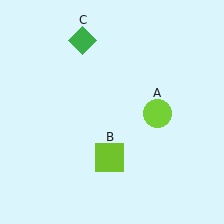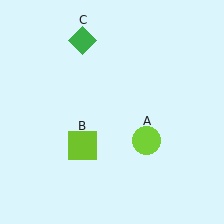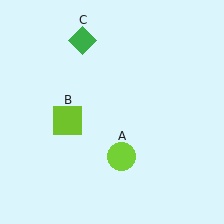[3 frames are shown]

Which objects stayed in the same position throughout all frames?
Green diamond (object C) remained stationary.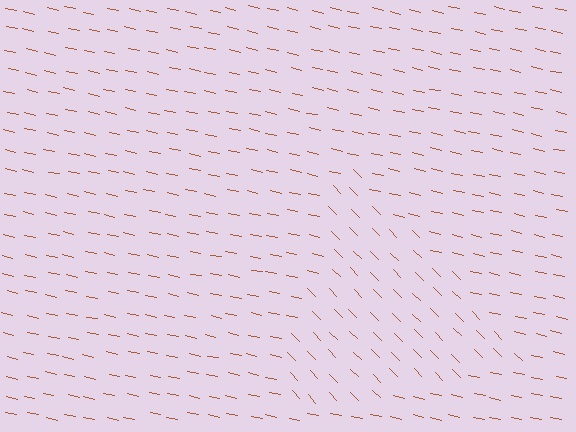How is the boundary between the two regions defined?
The boundary is defined purely by a change in line orientation (approximately 34 degrees difference). All lines are the same color and thickness.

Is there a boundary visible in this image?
Yes, there is a texture boundary formed by a change in line orientation.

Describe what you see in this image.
The image is filled with small brown line segments. A triangle region in the image has lines oriented differently from the surrounding lines, creating a visible texture boundary.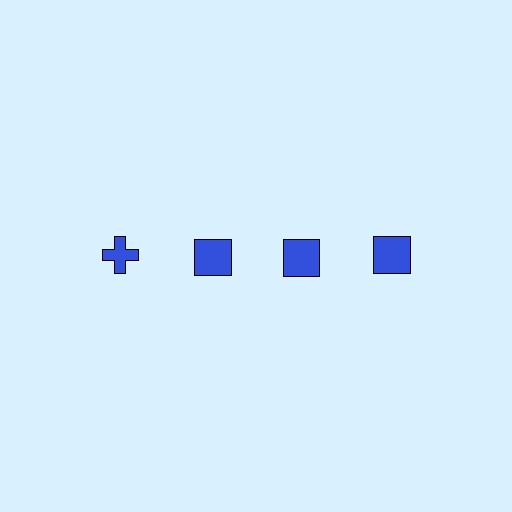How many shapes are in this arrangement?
There are 4 shapes arranged in a grid pattern.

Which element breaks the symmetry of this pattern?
The blue cross in the top row, leftmost column breaks the symmetry. All other shapes are blue squares.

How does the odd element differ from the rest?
It has a different shape: cross instead of square.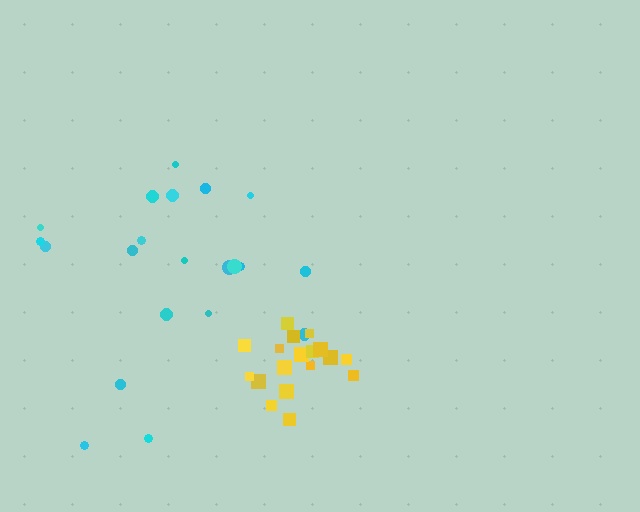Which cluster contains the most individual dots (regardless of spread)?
Cyan (21).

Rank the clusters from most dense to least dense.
yellow, cyan.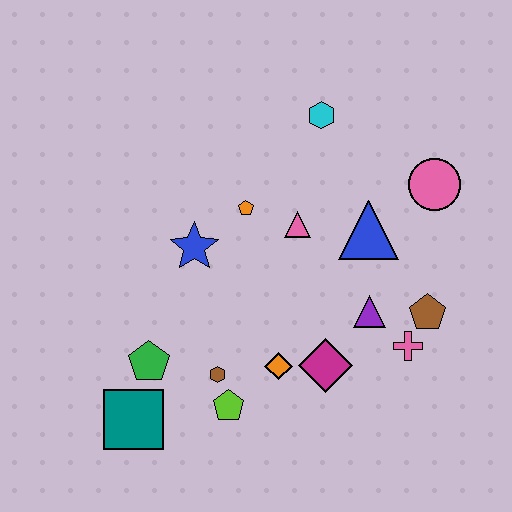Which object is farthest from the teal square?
The pink circle is farthest from the teal square.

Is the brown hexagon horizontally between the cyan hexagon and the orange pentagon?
No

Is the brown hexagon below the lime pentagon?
No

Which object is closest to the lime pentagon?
The brown hexagon is closest to the lime pentagon.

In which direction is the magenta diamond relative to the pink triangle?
The magenta diamond is below the pink triangle.